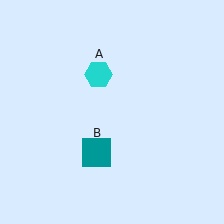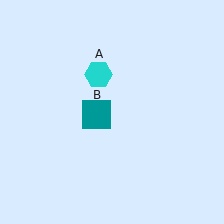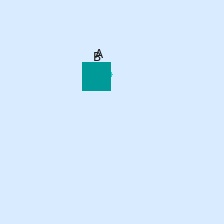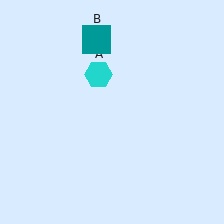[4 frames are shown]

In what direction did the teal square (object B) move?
The teal square (object B) moved up.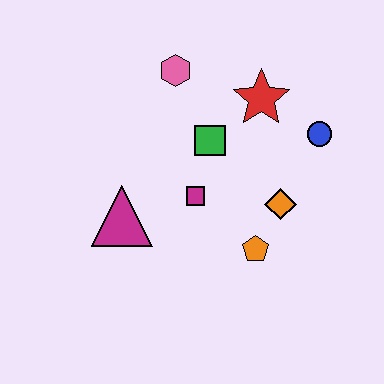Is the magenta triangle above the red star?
No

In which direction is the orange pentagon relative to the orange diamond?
The orange pentagon is below the orange diamond.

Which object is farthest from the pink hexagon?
The orange pentagon is farthest from the pink hexagon.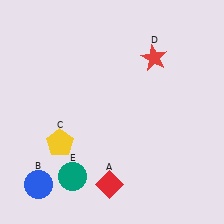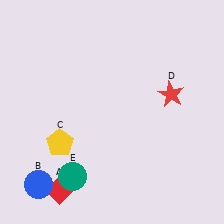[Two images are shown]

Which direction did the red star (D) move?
The red star (D) moved down.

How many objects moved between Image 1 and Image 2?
2 objects moved between the two images.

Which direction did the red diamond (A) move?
The red diamond (A) moved left.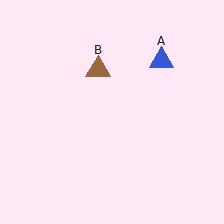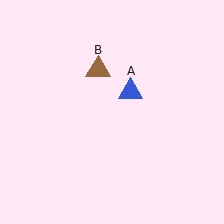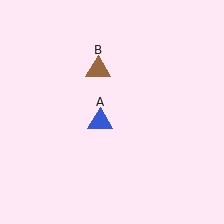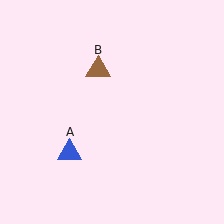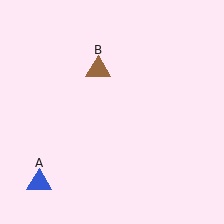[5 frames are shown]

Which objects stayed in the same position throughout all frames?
Brown triangle (object B) remained stationary.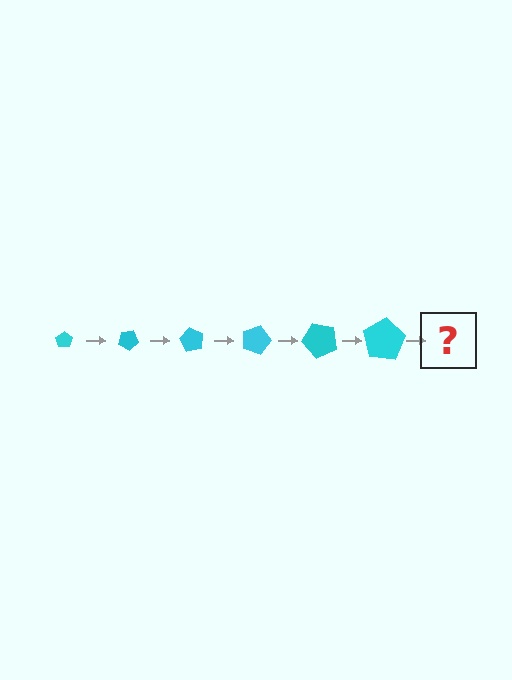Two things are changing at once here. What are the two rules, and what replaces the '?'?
The two rules are that the pentagon grows larger each step and it rotates 30 degrees each step. The '?' should be a pentagon, larger than the previous one and rotated 180 degrees from the start.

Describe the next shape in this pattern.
It should be a pentagon, larger than the previous one and rotated 180 degrees from the start.